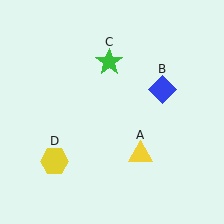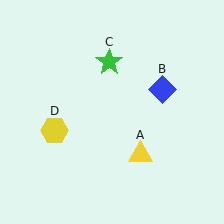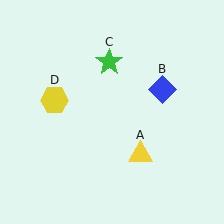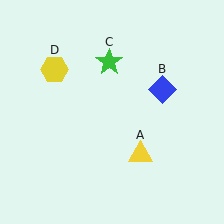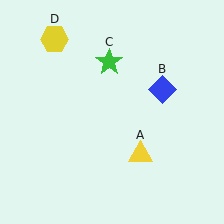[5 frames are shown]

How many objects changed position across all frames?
1 object changed position: yellow hexagon (object D).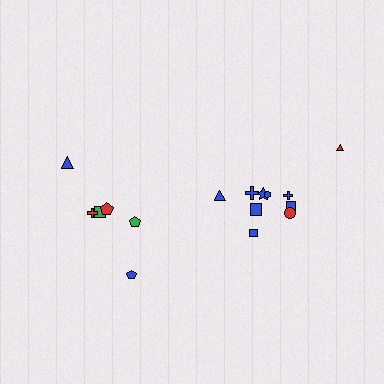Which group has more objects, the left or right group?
The right group.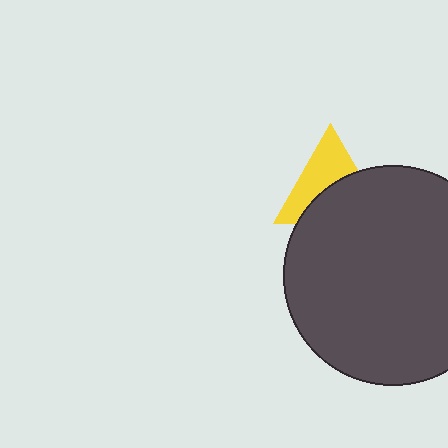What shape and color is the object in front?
The object in front is a dark gray circle.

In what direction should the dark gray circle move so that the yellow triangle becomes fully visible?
The dark gray circle should move down. That is the shortest direction to clear the overlap and leave the yellow triangle fully visible.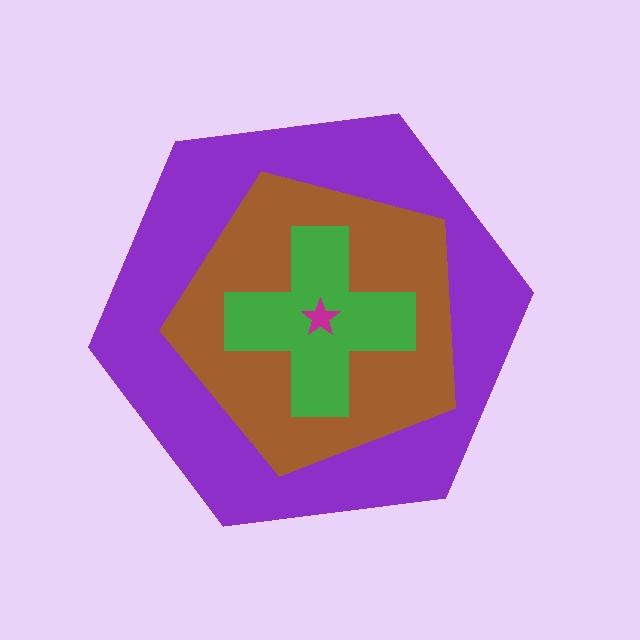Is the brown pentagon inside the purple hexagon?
Yes.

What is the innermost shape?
The magenta star.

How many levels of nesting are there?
4.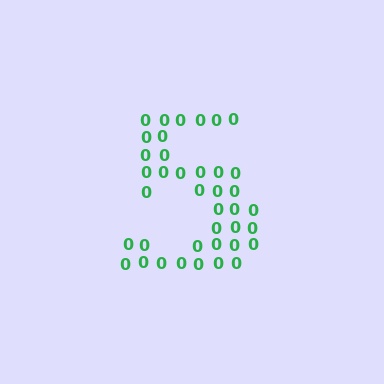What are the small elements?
The small elements are digit 0's.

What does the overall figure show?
The overall figure shows the digit 5.